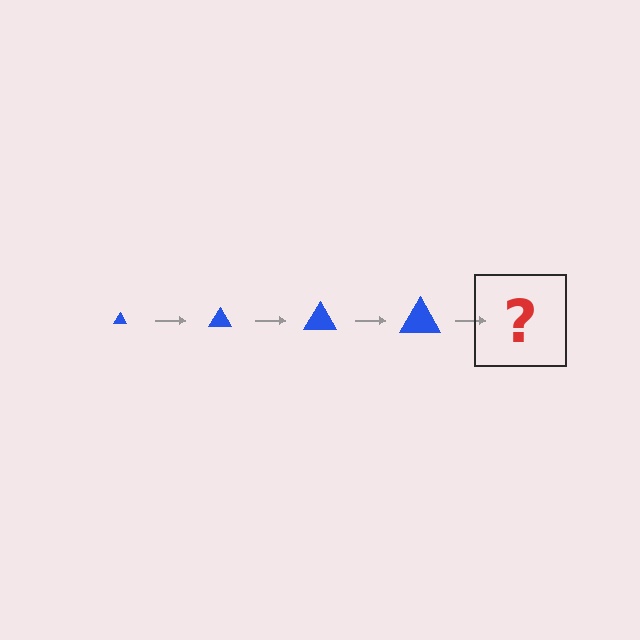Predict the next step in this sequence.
The next step is a blue triangle, larger than the previous one.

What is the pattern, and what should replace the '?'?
The pattern is that the triangle gets progressively larger each step. The '?' should be a blue triangle, larger than the previous one.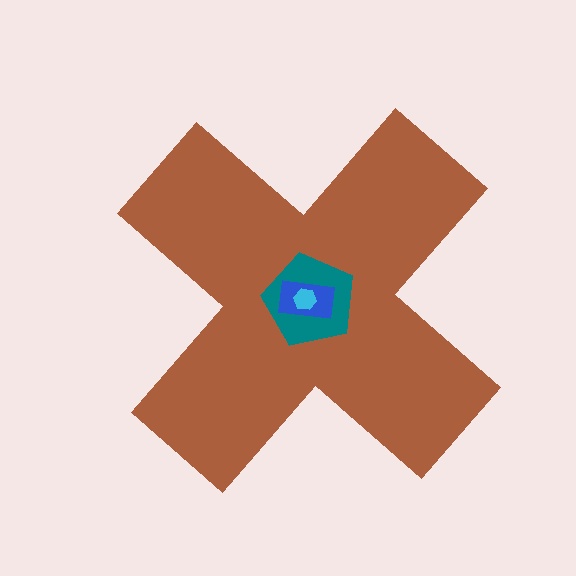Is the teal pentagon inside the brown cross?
Yes.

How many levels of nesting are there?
4.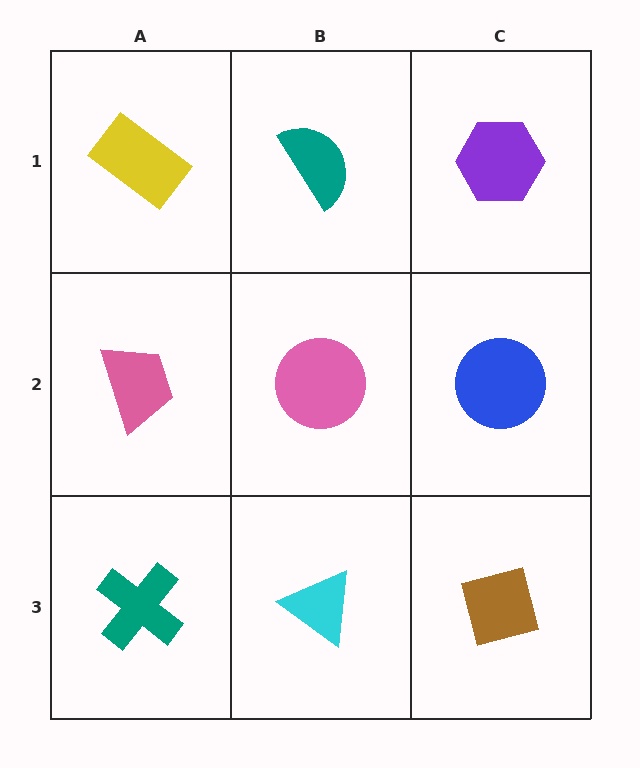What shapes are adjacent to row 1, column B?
A pink circle (row 2, column B), a yellow rectangle (row 1, column A), a purple hexagon (row 1, column C).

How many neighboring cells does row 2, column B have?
4.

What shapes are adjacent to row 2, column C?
A purple hexagon (row 1, column C), a brown square (row 3, column C), a pink circle (row 2, column B).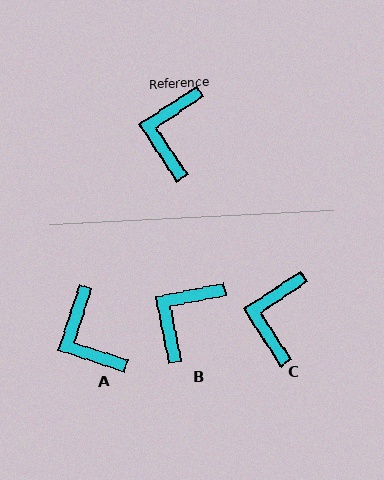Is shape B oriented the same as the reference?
No, it is off by about 23 degrees.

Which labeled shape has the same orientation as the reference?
C.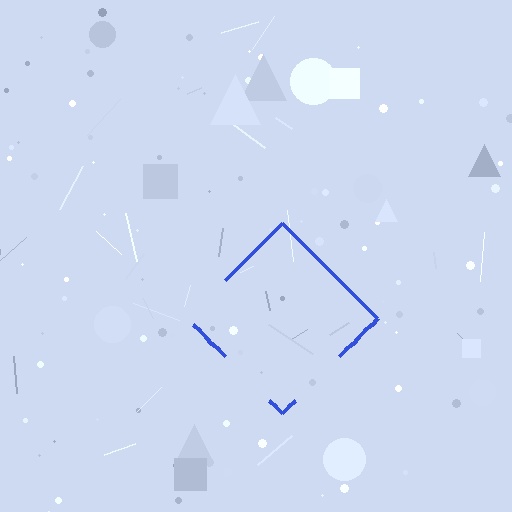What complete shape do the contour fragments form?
The contour fragments form a diamond.